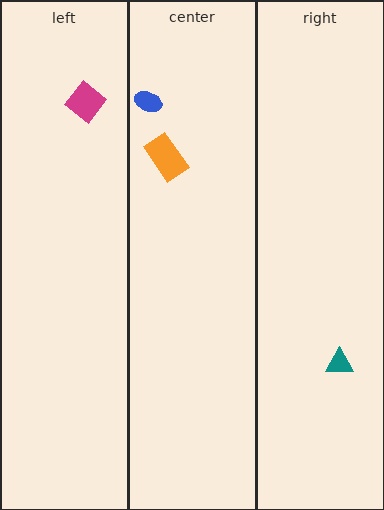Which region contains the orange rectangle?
The center region.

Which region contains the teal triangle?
The right region.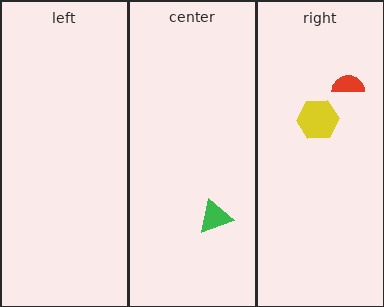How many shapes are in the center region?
1.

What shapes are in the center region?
The green triangle.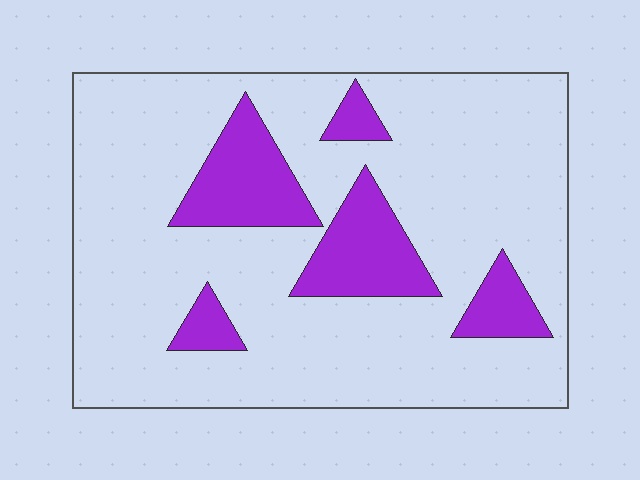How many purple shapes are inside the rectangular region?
5.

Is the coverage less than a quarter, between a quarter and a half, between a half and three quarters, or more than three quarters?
Less than a quarter.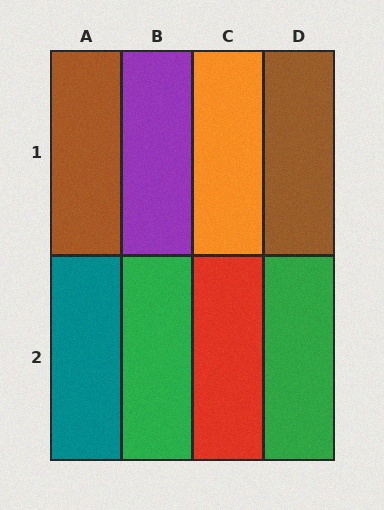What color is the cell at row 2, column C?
Red.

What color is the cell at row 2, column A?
Teal.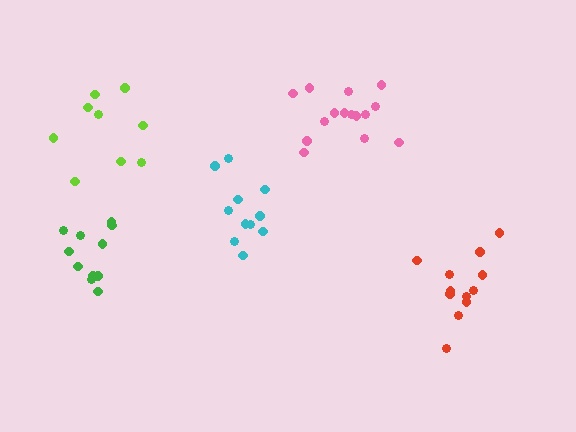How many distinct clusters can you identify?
There are 5 distinct clusters.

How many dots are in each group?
Group 1: 11 dots, Group 2: 12 dots, Group 3: 9 dots, Group 4: 15 dots, Group 5: 11 dots (58 total).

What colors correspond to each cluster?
The clusters are colored: cyan, red, lime, pink, green.